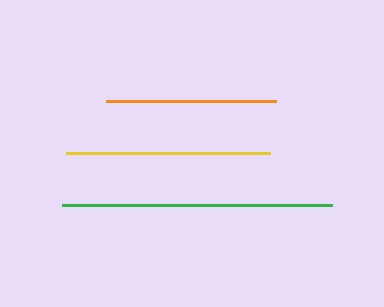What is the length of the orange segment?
The orange segment is approximately 170 pixels long.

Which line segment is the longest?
The green line is the longest at approximately 271 pixels.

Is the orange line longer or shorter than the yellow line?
The yellow line is longer than the orange line.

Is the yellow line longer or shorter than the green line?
The green line is longer than the yellow line.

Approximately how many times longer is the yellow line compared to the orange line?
The yellow line is approximately 1.2 times the length of the orange line.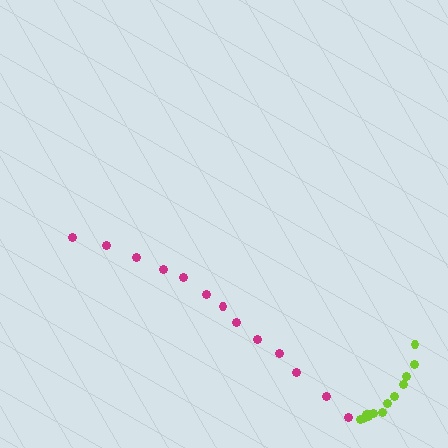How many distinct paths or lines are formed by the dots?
There are 2 distinct paths.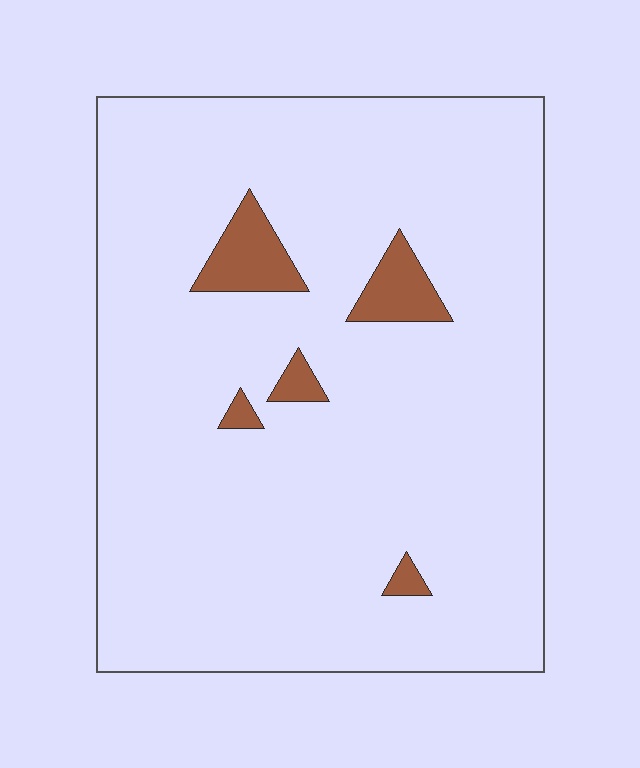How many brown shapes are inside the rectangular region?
5.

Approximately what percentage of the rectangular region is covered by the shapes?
Approximately 5%.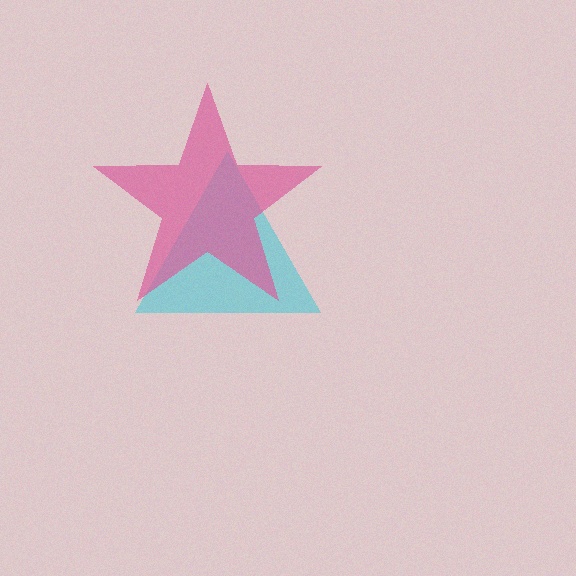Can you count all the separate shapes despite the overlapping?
Yes, there are 2 separate shapes.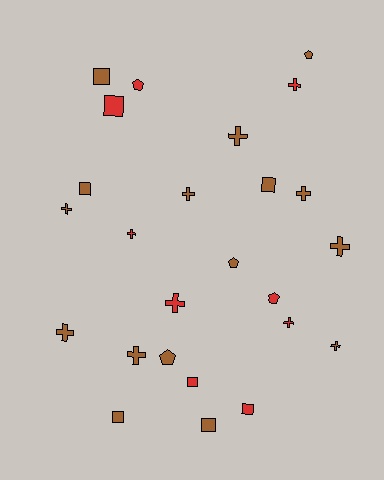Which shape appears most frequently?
Cross, with 12 objects.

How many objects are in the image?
There are 25 objects.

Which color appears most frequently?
Brown, with 16 objects.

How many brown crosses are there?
There are 8 brown crosses.